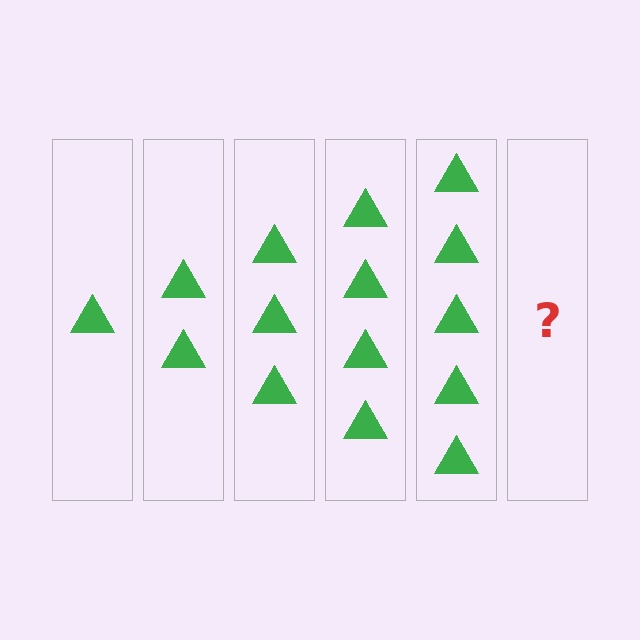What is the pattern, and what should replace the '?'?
The pattern is that each step adds one more triangle. The '?' should be 6 triangles.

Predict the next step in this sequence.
The next step is 6 triangles.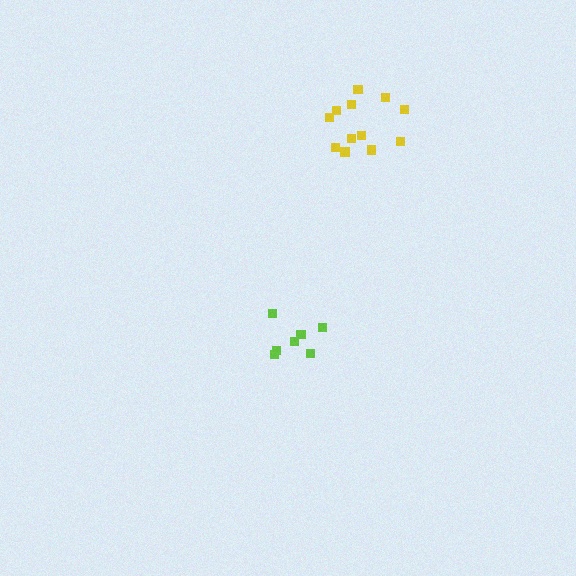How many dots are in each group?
Group 1: 7 dots, Group 2: 12 dots (19 total).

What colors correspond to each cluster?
The clusters are colored: lime, yellow.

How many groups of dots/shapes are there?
There are 2 groups.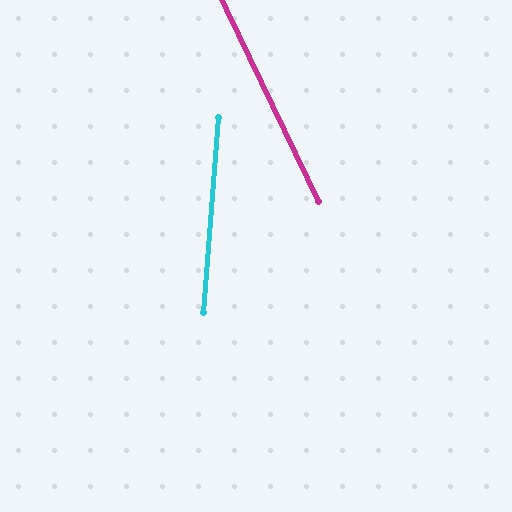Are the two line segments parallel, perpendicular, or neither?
Neither parallel nor perpendicular — they differ by about 30°.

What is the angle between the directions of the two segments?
Approximately 30 degrees.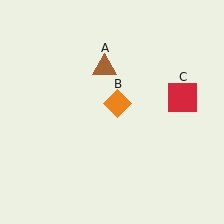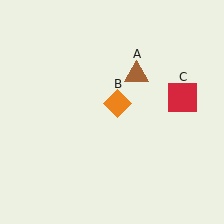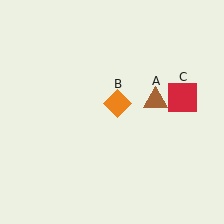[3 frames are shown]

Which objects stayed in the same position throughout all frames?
Orange diamond (object B) and red square (object C) remained stationary.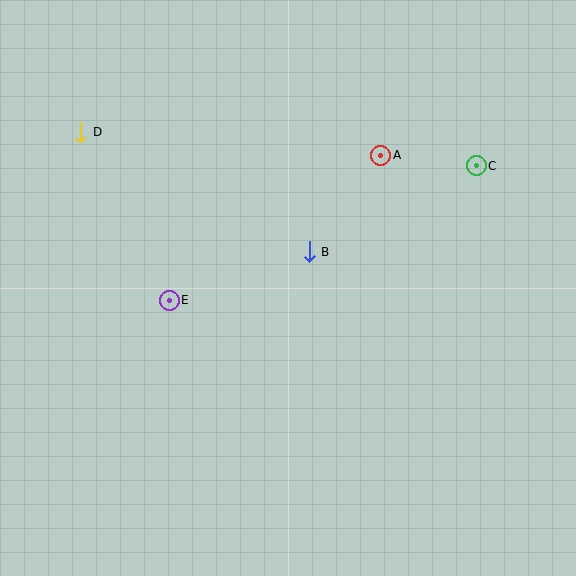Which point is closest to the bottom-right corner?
Point B is closest to the bottom-right corner.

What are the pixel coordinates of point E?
Point E is at (169, 300).